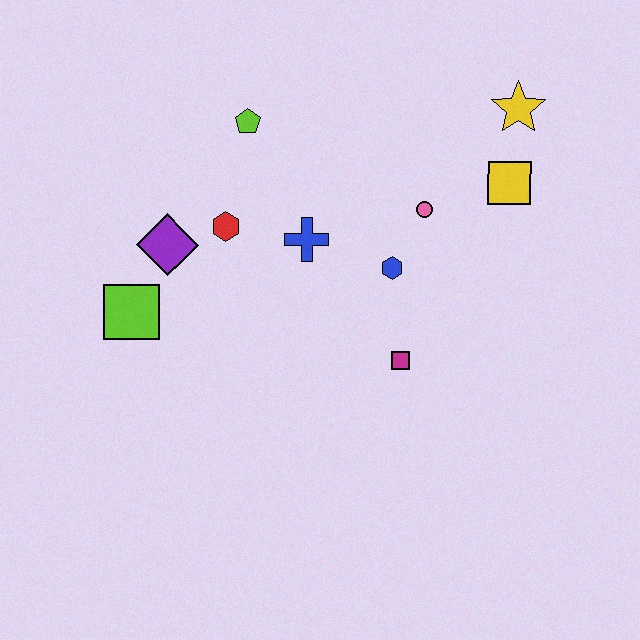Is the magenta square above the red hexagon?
No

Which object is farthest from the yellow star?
The lime square is farthest from the yellow star.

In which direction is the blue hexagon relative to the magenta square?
The blue hexagon is above the magenta square.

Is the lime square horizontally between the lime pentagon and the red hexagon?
No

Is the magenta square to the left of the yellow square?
Yes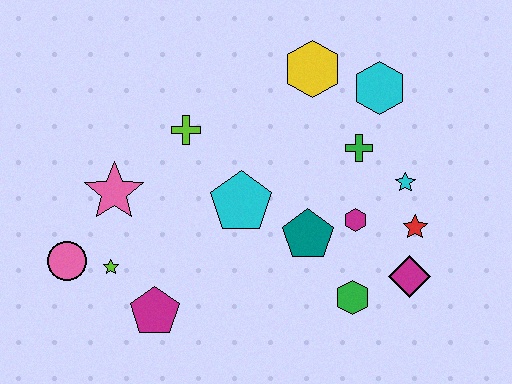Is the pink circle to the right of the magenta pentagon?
No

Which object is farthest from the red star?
The pink circle is farthest from the red star.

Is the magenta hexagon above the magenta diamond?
Yes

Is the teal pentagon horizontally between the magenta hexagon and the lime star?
Yes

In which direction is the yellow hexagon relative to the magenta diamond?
The yellow hexagon is above the magenta diamond.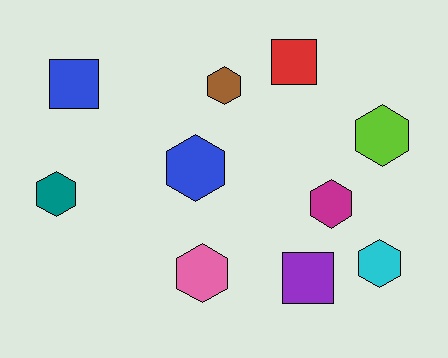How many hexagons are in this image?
There are 7 hexagons.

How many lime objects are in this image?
There is 1 lime object.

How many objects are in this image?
There are 10 objects.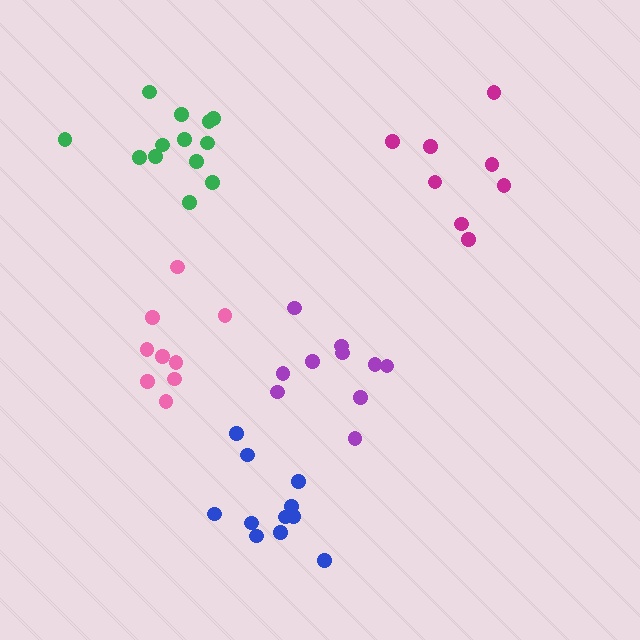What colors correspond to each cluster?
The clusters are colored: purple, blue, magenta, pink, green.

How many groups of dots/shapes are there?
There are 5 groups.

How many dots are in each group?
Group 1: 10 dots, Group 2: 11 dots, Group 3: 8 dots, Group 4: 9 dots, Group 5: 13 dots (51 total).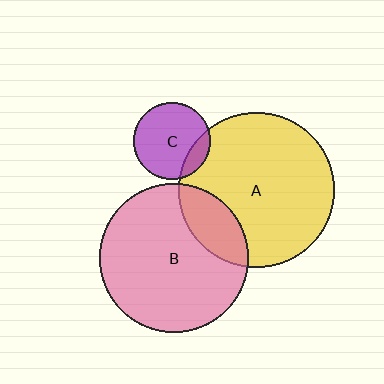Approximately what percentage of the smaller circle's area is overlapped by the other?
Approximately 15%.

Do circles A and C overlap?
Yes.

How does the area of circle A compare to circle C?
Approximately 4.1 times.